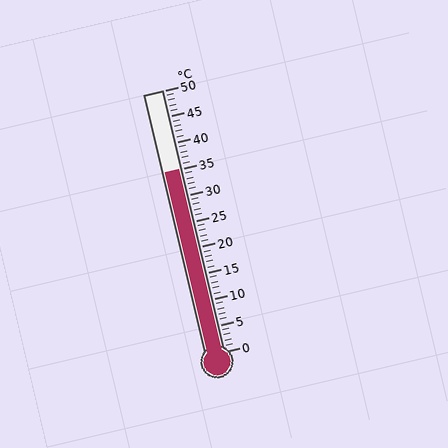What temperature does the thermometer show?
The thermometer shows approximately 35°C.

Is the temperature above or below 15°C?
The temperature is above 15°C.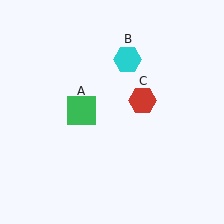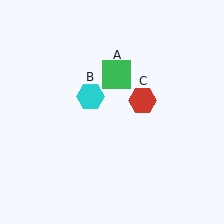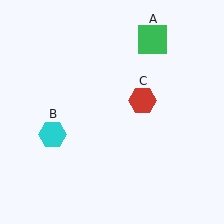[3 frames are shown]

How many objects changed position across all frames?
2 objects changed position: green square (object A), cyan hexagon (object B).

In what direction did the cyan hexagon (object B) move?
The cyan hexagon (object B) moved down and to the left.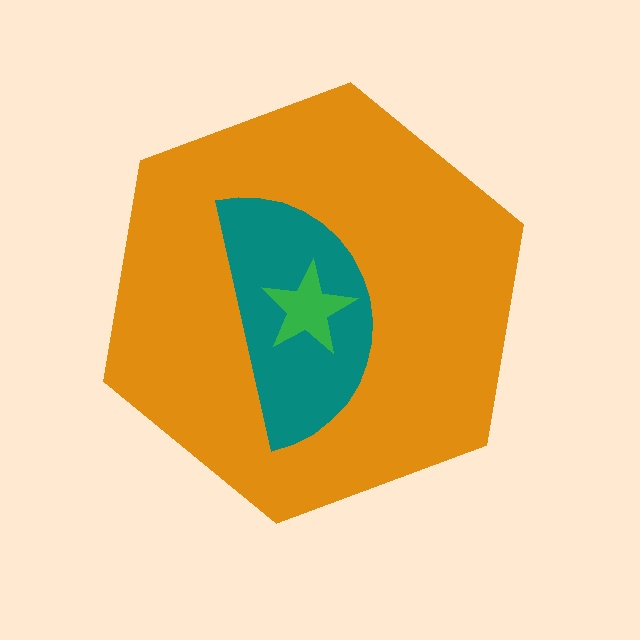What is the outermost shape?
The orange hexagon.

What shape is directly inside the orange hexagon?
The teal semicircle.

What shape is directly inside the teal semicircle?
The green star.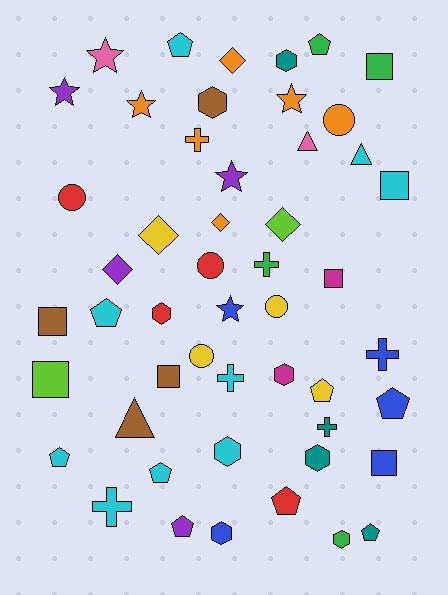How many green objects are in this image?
There are 4 green objects.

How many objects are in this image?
There are 50 objects.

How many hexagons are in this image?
There are 8 hexagons.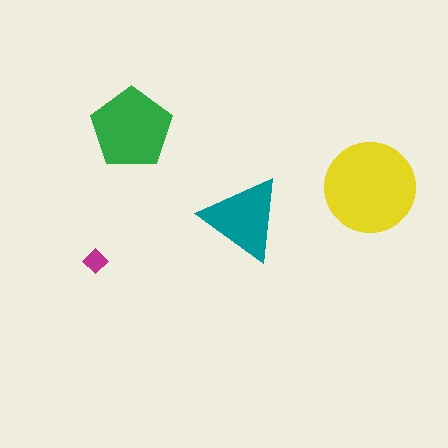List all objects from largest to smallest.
The yellow circle, the green pentagon, the teal triangle, the magenta diamond.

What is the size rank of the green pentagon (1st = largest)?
2nd.